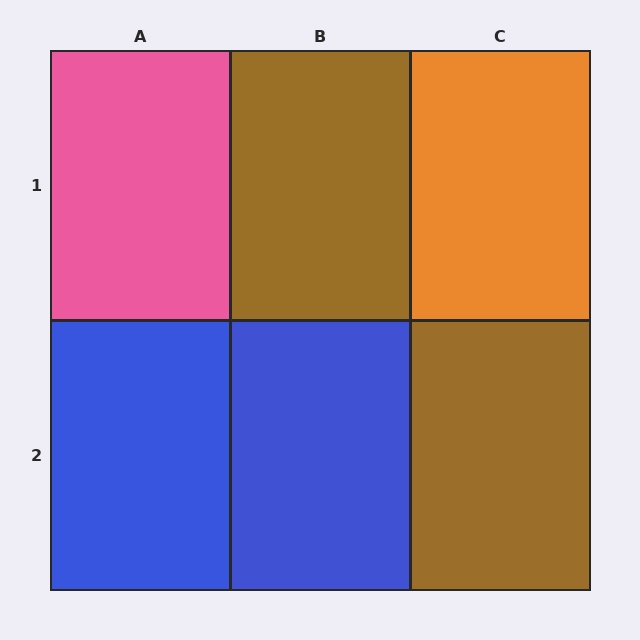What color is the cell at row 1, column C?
Orange.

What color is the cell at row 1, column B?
Brown.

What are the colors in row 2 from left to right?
Blue, blue, brown.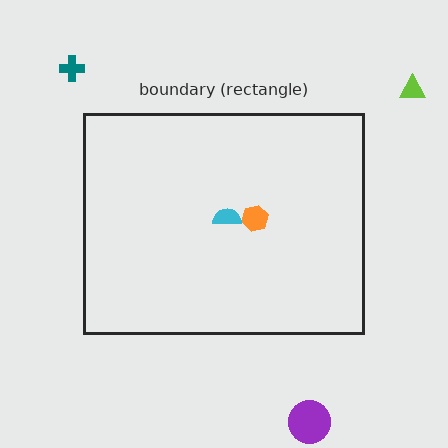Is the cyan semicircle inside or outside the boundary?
Inside.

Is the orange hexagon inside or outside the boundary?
Inside.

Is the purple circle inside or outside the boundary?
Outside.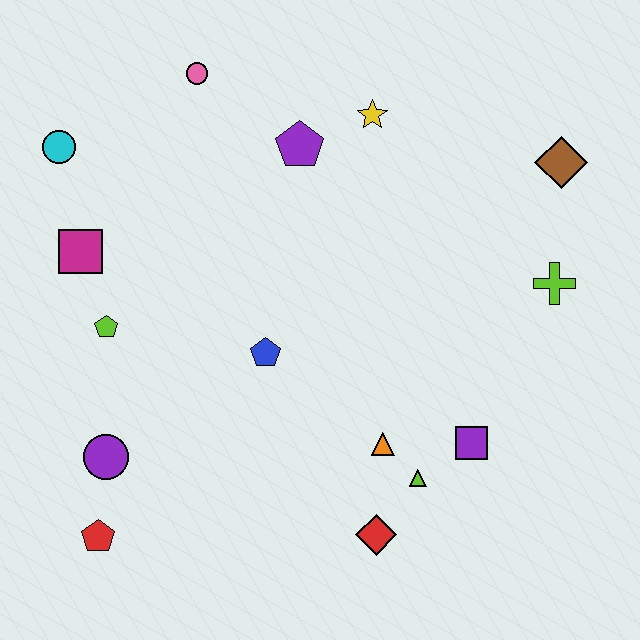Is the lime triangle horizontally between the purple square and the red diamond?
Yes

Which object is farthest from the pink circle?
The red diamond is farthest from the pink circle.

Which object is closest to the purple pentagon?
The yellow star is closest to the purple pentagon.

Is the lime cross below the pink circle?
Yes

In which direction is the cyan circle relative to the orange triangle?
The cyan circle is to the left of the orange triangle.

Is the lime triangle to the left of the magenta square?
No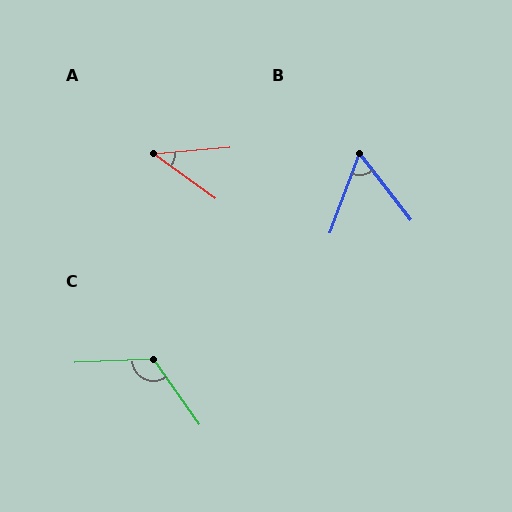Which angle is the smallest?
A, at approximately 40 degrees.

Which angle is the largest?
C, at approximately 123 degrees.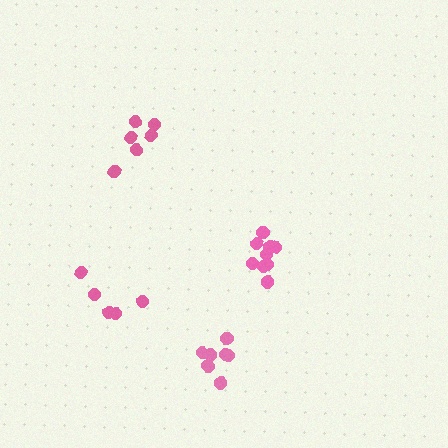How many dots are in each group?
Group 1: 5 dots, Group 2: 9 dots, Group 3: 8 dots, Group 4: 6 dots (28 total).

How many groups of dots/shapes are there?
There are 4 groups.